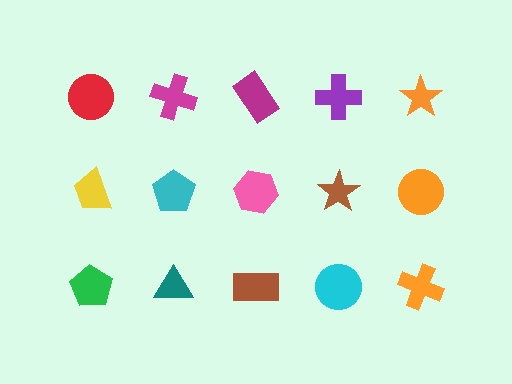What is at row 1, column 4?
A purple cross.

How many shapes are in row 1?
5 shapes.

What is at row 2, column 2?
A cyan pentagon.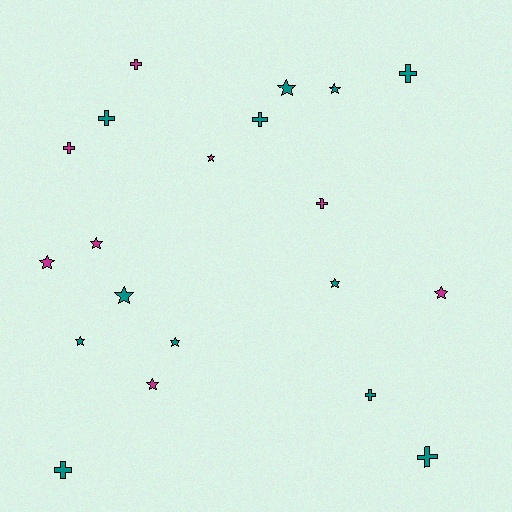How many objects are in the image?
There are 20 objects.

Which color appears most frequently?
Teal, with 12 objects.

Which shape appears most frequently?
Star, with 11 objects.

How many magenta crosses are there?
There are 3 magenta crosses.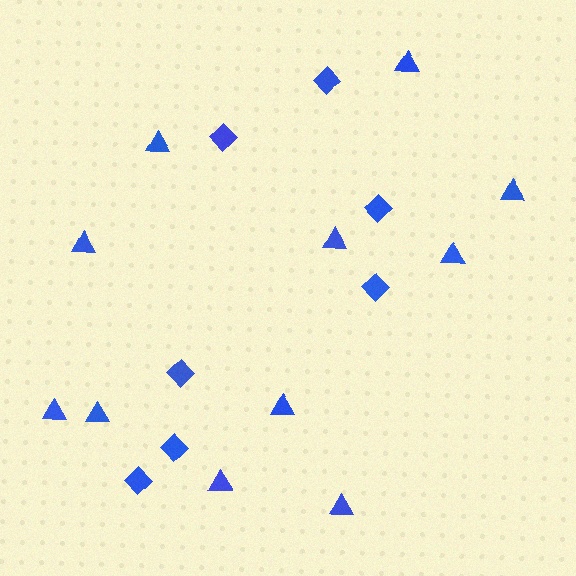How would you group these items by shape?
There are 2 groups: one group of triangles (11) and one group of diamonds (7).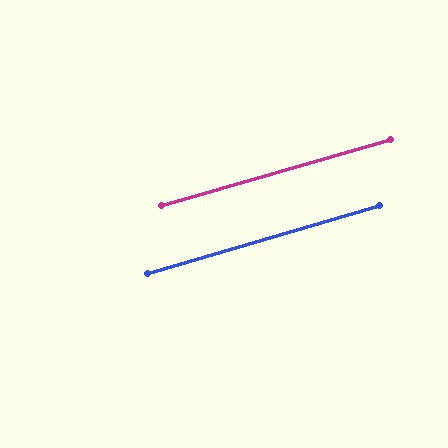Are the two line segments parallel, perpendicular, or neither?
Parallel — their directions differ by only 0.3°.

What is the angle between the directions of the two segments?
Approximately 0 degrees.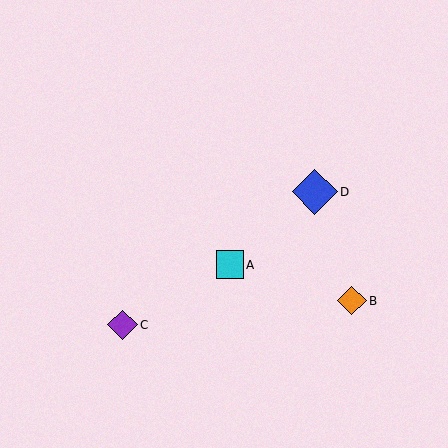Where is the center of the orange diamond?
The center of the orange diamond is at (352, 301).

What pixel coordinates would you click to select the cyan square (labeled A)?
Click at (230, 265) to select the cyan square A.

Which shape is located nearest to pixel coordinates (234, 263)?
The cyan square (labeled A) at (230, 265) is nearest to that location.